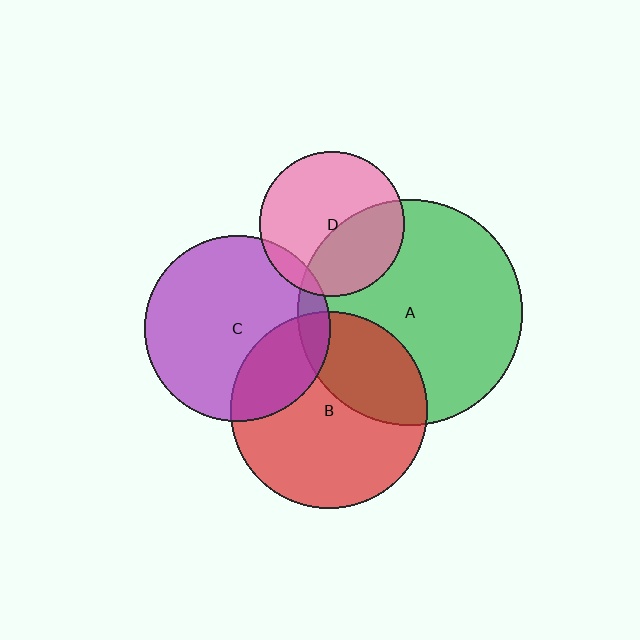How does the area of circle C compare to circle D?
Approximately 1.7 times.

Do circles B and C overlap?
Yes.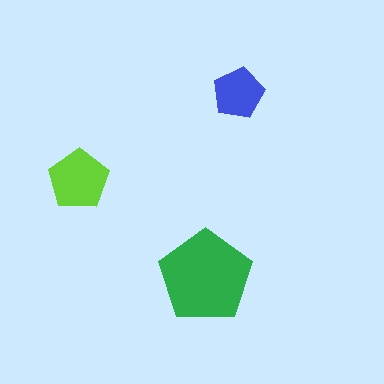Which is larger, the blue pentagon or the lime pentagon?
The lime one.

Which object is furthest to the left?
The lime pentagon is leftmost.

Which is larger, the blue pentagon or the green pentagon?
The green one.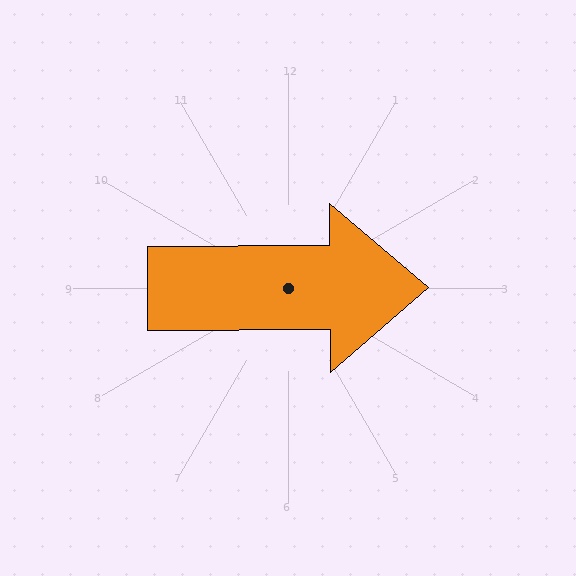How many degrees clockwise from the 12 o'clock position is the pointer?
Approximately 90 degrees.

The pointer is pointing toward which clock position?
Roughly 3 o'clock.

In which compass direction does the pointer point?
East.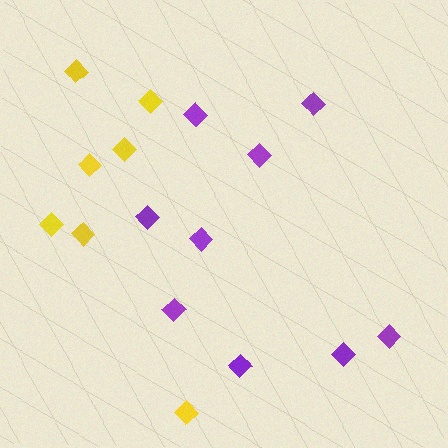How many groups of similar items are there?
There are 2 groups: one group of purple diamonds (9) and one group of yellow diamonds (7).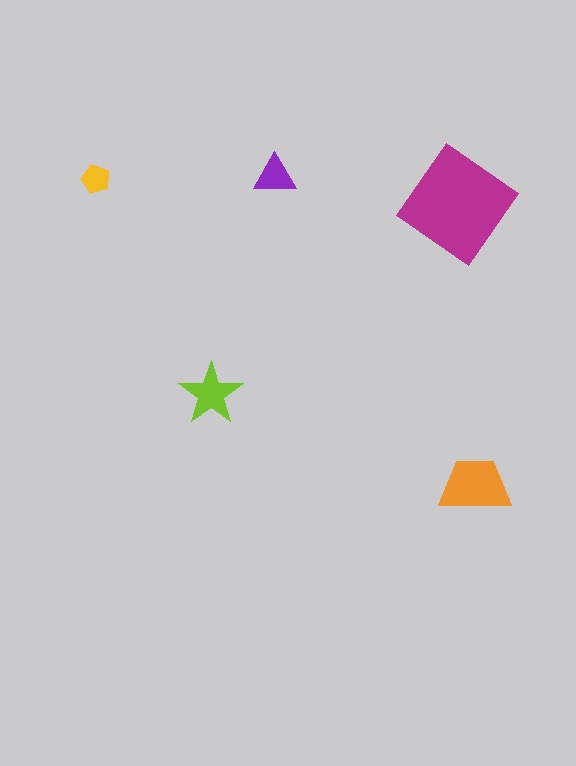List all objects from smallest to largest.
The yellow pentagon, the purple triangle, the lime star, the orange trapezoid, the magenta diamond.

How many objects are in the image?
There are 5 objects in the image.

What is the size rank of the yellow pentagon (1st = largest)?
5th.